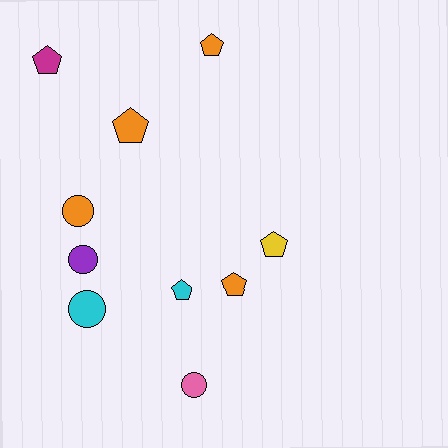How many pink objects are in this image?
There is 1 pink object.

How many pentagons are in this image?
There are 6 pentagons.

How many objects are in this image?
There are 10 objects.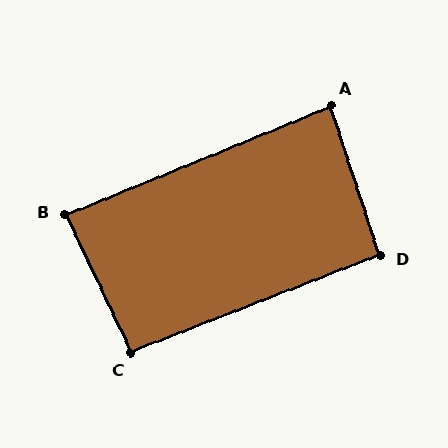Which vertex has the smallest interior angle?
A, at approximately 86 degrees.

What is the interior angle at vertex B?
Approximately 87 degrees (approximately right).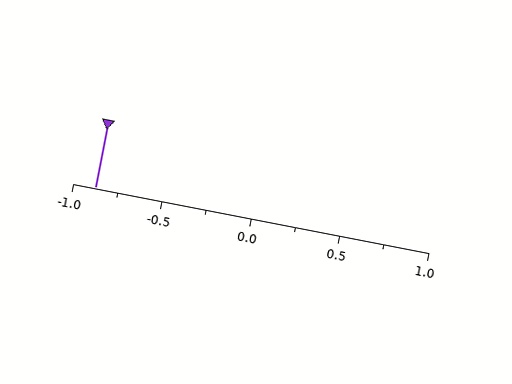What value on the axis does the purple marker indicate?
The marker indicates approximately -0.88.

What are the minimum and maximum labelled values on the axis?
The axis runs from -1.0 to 1.0.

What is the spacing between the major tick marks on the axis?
The major ticks are spaced 0.5 apart.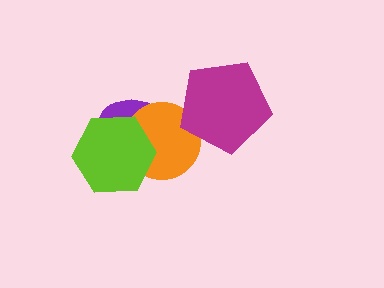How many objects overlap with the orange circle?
3 objects overlap with the orange circle.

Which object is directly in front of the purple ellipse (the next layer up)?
The orange circle is directly in front of the purple ellipse.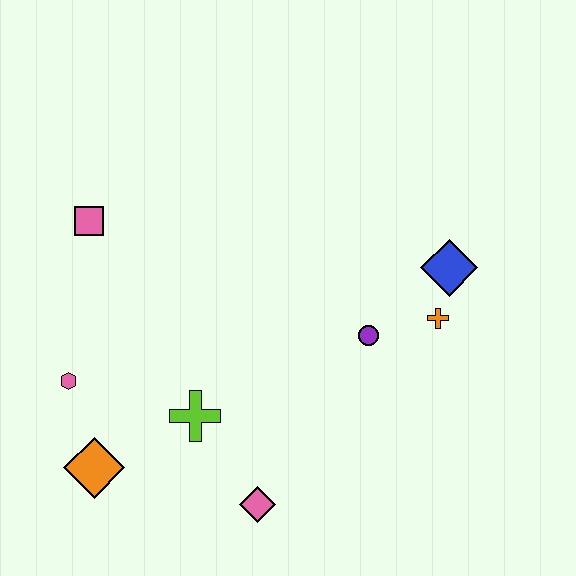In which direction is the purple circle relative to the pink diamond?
The purple circle is above the pink diamond.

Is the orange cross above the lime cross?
Yes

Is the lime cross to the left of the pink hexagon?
No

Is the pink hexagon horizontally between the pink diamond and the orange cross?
No